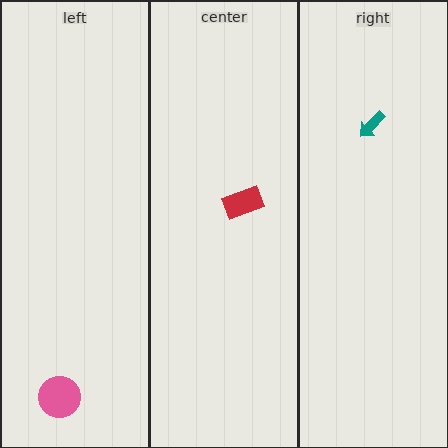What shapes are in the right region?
The teal arrow.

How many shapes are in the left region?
1.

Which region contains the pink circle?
The left region.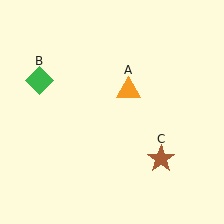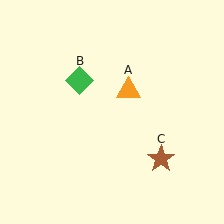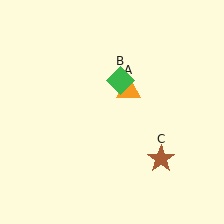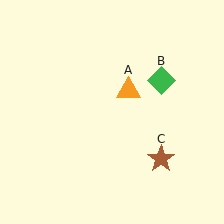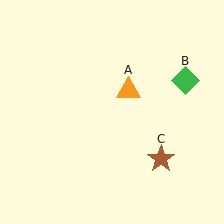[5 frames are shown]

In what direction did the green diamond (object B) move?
The green diamond (object B) moved right.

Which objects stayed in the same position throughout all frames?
Orange triangle (object A) and brown star (object C) remained stationary.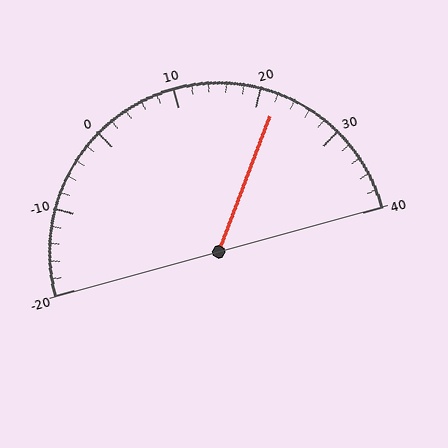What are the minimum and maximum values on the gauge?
The gauge ranges from -20 to 40.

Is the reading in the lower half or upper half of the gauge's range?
The reading is in the upper half of the range (-20 to 40).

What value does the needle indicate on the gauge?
The needle indicates approximately 22.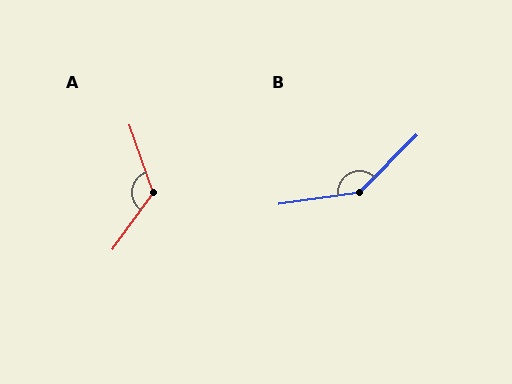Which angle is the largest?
B, at approximately 143 degrees.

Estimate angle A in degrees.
Approximately 125 degrees.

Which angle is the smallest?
A, at approximately 125 degrees.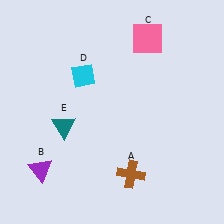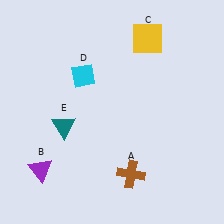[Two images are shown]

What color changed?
The square (C) changed from pink in Image 1 to yellow in Image 2.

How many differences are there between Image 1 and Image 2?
There is 1 difference between the two images.